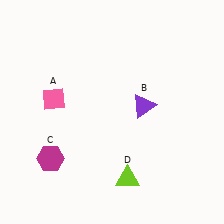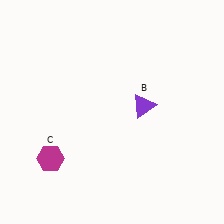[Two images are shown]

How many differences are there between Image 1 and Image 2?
There are 2 differences between the two images.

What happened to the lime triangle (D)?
The lime triangle (D) was removed in Image 2. It was in the bottom-right area of Image 1.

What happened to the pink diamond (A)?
The pink diamond (A) was removed in Image 2. It was in the top-left area of Image 1.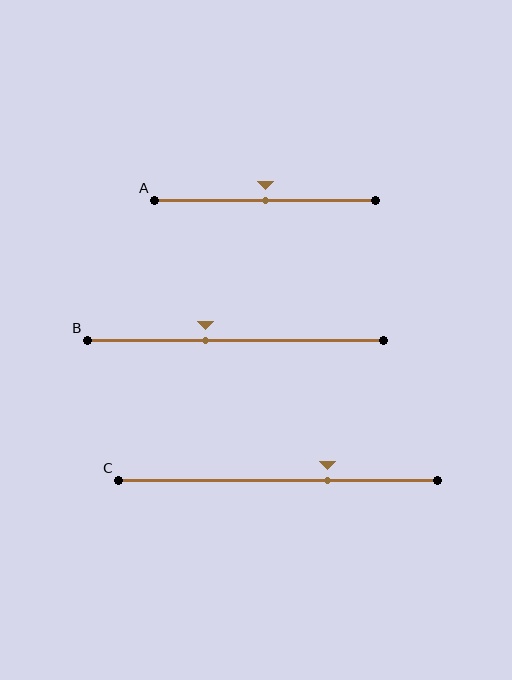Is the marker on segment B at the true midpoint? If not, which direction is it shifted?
No, the marker on segment B is shifted to the left by about 10% of the segment length.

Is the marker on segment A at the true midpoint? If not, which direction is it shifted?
Yes, the marker on segment A is at the true midpoint.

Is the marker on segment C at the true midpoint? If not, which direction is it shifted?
No, the marker on segment C is shifted to the right by about 16% of the segment length.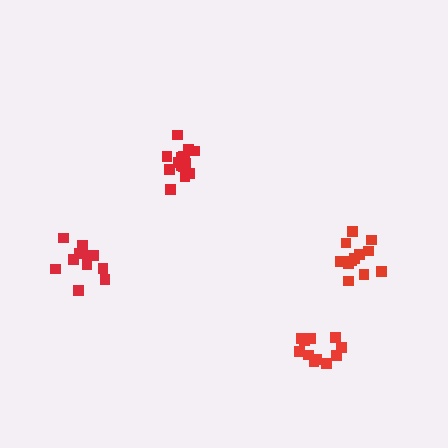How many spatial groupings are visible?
There are 4 spatial groupings.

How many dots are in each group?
Group 1: 15 dots, Group 2: 11 dots, Group 3: 12 dots, Group 4: 11 dots (49 total).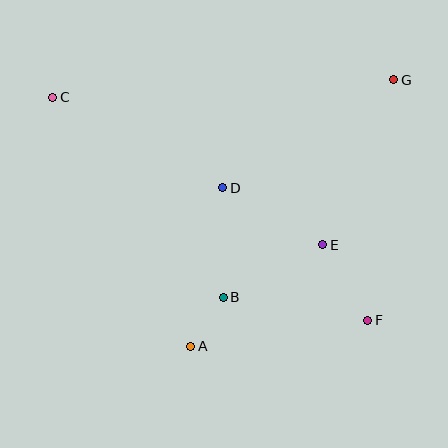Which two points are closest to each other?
Points A and B are closest to each other.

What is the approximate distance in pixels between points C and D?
The distance between C and D is approximately 192 pixels.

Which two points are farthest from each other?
Points C and F are farthest from each other.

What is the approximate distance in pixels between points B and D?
The distance between B and D is approximately 109 pixels.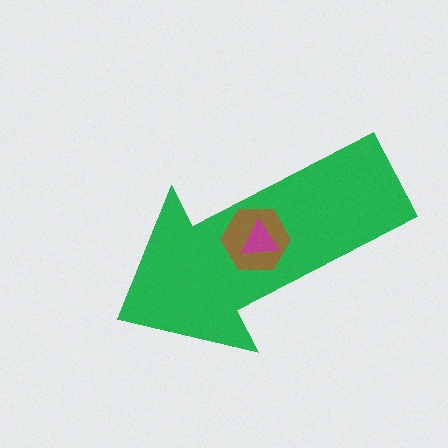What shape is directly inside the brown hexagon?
The magenta triangle.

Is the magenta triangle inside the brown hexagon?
Yes.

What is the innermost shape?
The magenta triangle.